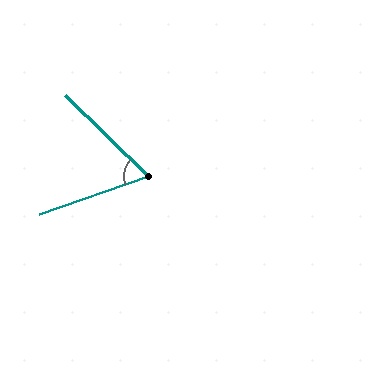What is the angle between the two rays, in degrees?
Approximately 64 degrees.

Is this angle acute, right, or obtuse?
It is acute.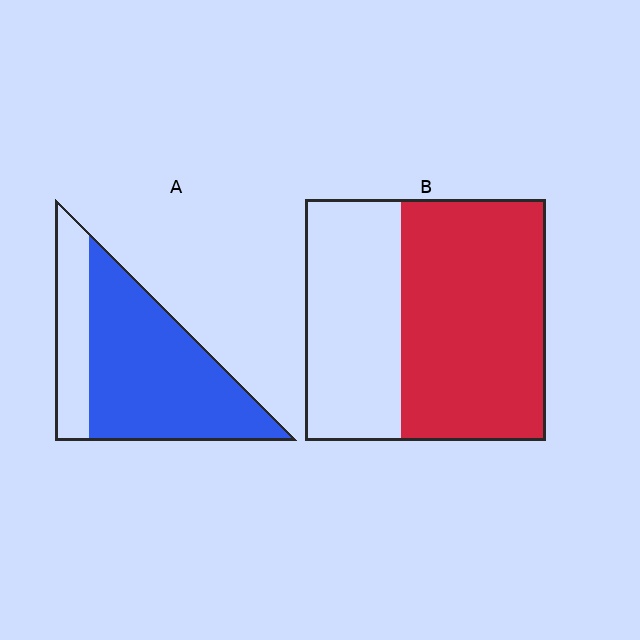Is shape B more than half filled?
Yes.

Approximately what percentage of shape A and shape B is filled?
A is approximately 75% and B is approximately 60%.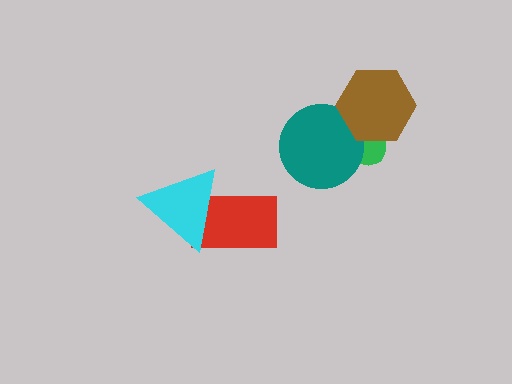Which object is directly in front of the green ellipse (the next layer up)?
The teal circle is directly in front of the green ellipse.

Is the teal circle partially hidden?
Yes, it is partially covered by another shape.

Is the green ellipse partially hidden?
Yes, it is partially covered by another shape.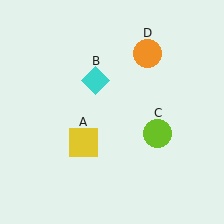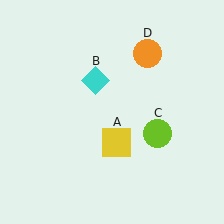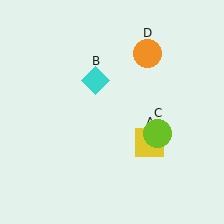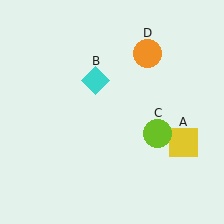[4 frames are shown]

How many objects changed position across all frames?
1 object changed position: yellow square (object A).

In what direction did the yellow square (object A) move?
The yellow square (object A) moved right.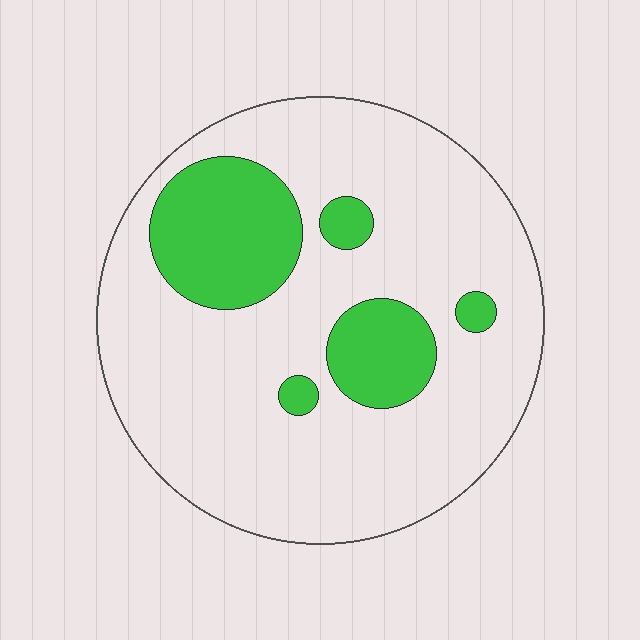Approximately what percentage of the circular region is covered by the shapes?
Approximately 20%.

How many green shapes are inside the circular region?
5.